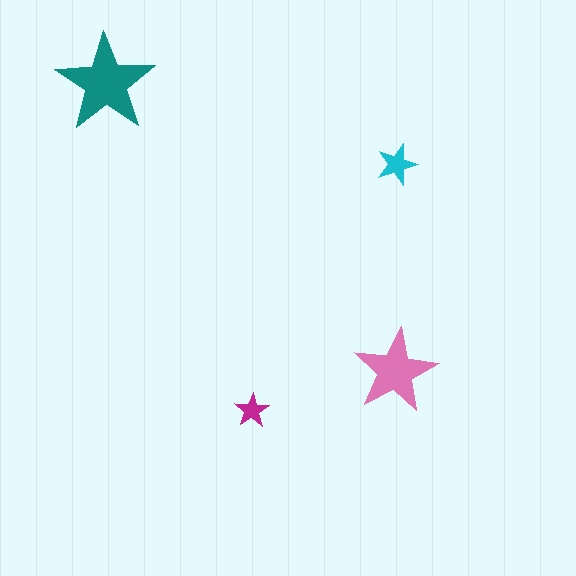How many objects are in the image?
There are 4 objects in the image.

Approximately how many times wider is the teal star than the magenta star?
About 3 times wider.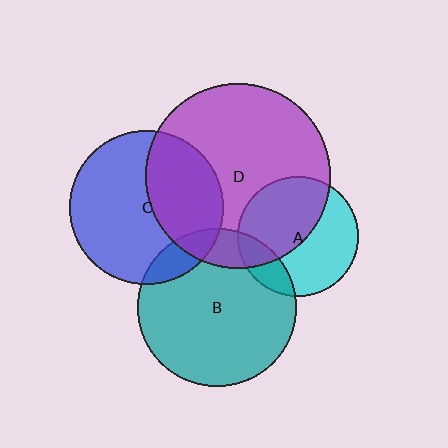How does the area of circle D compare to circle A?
Approximately 2.4 times.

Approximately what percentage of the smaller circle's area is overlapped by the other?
Approximately 10%.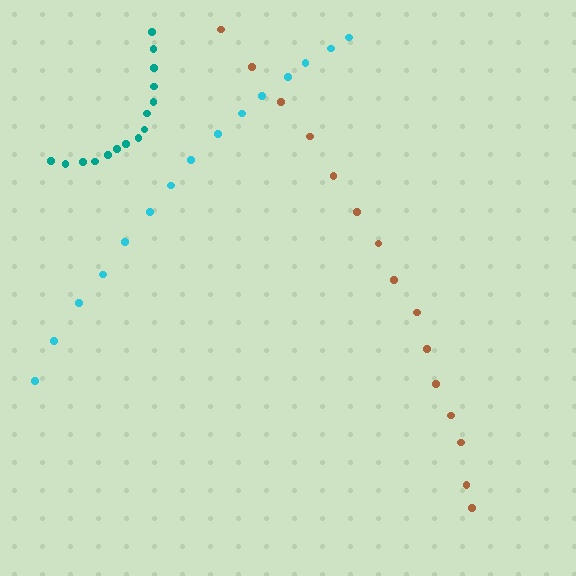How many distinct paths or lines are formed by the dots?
There are 3 distinct paths.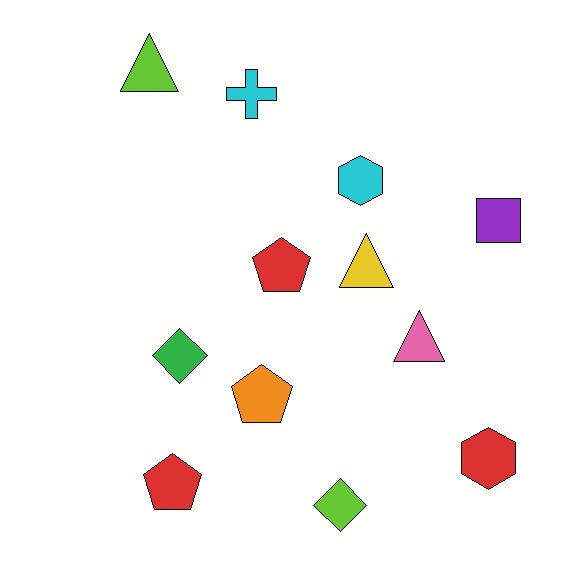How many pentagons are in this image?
There are 3 pentagons.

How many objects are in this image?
There are 12 objects.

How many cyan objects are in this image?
There are 2 cyan objects.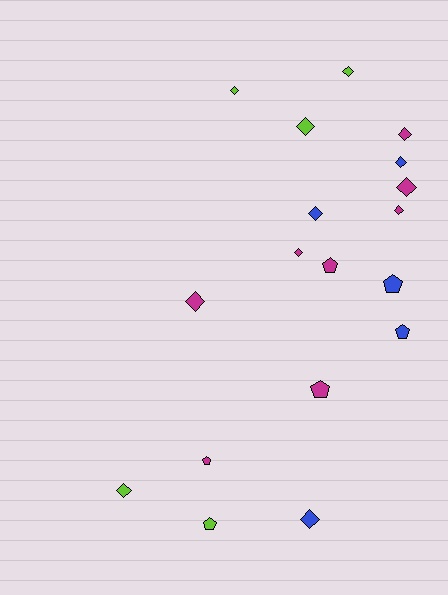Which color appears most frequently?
Magenta, with 8 objects.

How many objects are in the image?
There are 18 objects.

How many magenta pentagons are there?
There are 3 magenta pentagons.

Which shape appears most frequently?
Diamond, with 12 objects.